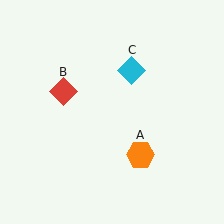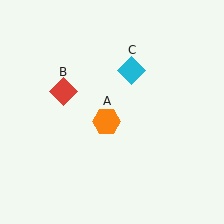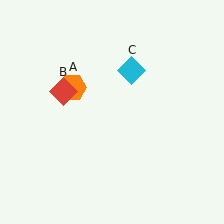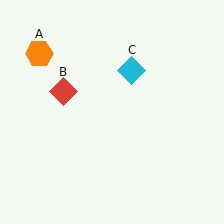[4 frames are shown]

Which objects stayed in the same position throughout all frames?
Red diamond (object B) and cyan diamond (object C) remained stationary.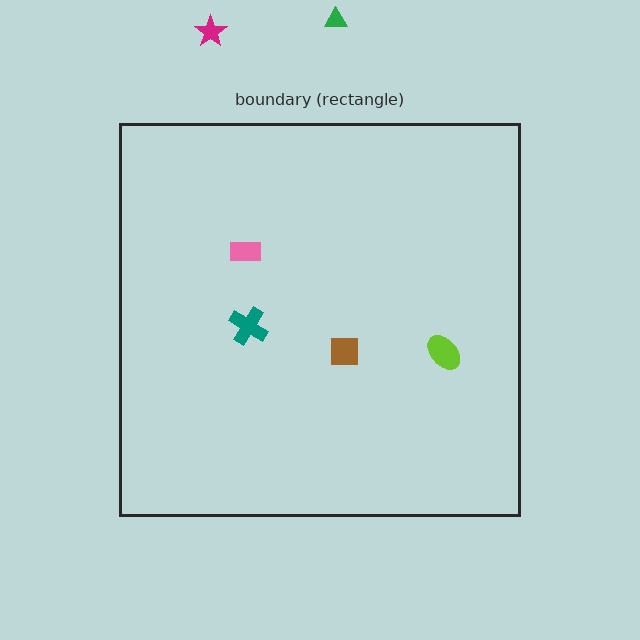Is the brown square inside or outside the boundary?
Inside.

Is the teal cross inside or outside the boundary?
Inside.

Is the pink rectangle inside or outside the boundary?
Inside.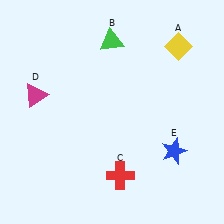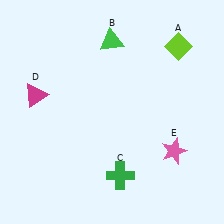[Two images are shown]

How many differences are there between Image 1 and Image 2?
There are 3 differences between the two images.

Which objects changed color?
A changed from yellow to lime. C changed from red to green. E changed from blue to pink.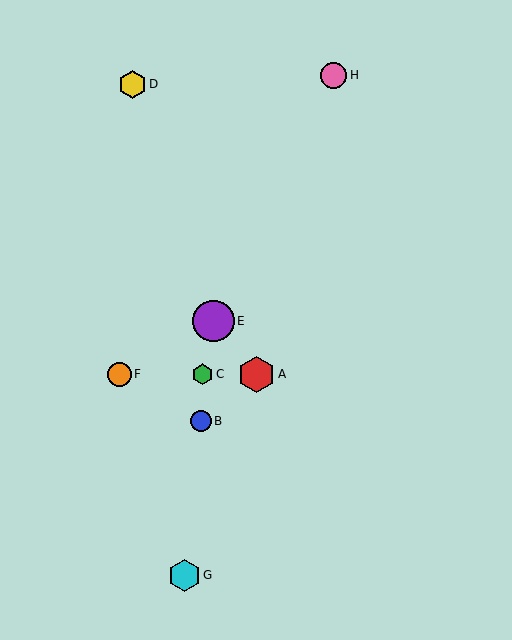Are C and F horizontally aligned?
Yes, both are at y≈374.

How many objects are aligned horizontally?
3 objects (A, C, F) are aligned horizontally.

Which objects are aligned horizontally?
Objects A, C, F are aligned horizontally.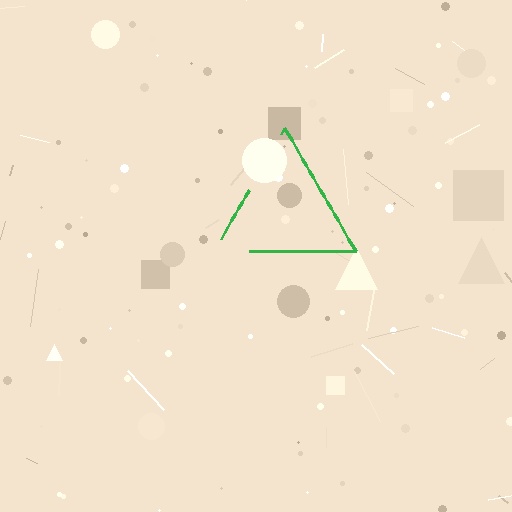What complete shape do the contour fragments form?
The contour fragments form a triangle.